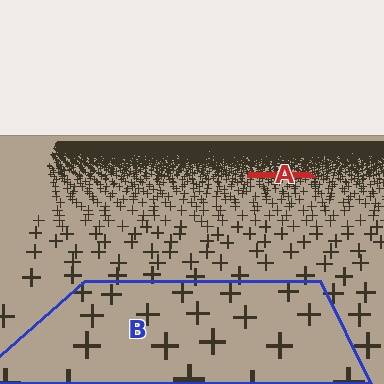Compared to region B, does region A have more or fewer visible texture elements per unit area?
Region A has more texture elements per unit area — they are packed more densely because it is farther away.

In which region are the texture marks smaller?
The texture marks are smaller in region A, because it is farther away.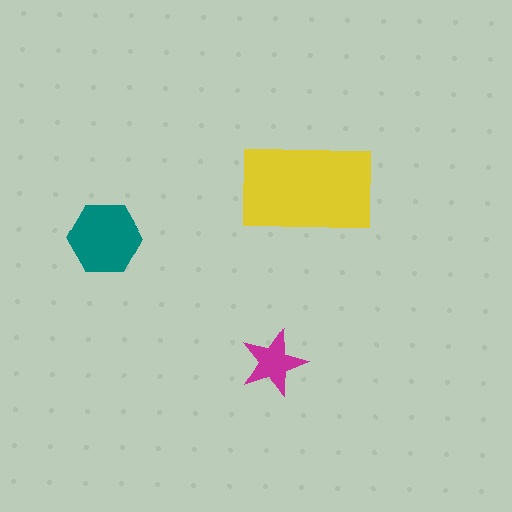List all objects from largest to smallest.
The yellow rectangle, the teal hexagon, the magenta star.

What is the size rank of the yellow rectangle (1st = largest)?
1st.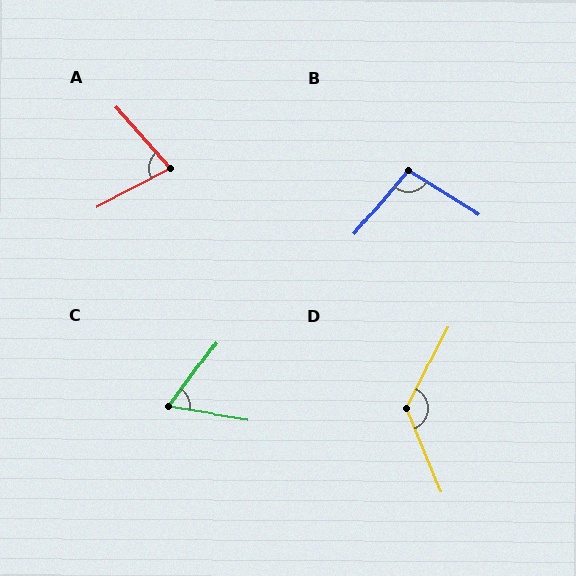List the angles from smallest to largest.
C (63°), A (76°), B (98°), D (131°).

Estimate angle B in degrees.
Approximately 98 degrees.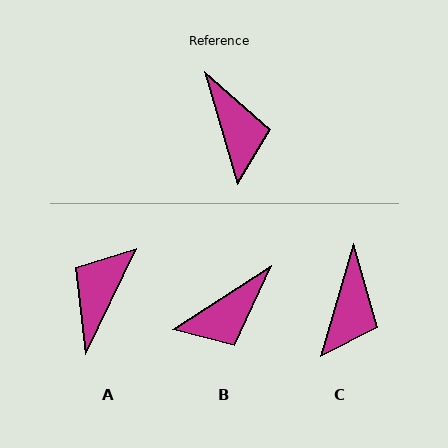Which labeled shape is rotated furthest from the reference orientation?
A, about 138 degrees away.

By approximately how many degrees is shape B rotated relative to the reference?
Approximately 74 degrees clockwise.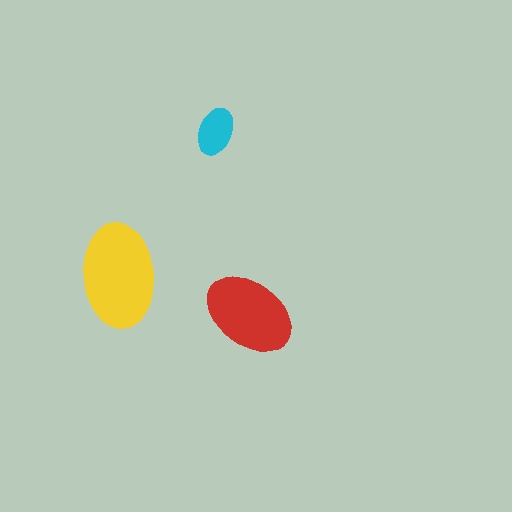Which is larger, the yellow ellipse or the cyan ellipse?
The yellow one.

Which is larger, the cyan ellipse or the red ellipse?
The red one.